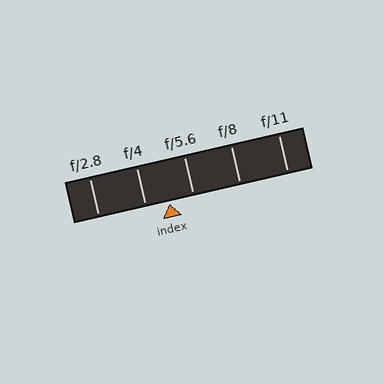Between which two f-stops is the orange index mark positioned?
The index mark is between f/4 and f/5.6.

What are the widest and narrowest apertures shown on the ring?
The widest aperture shown is f/2.8 and the narrowest is f/11.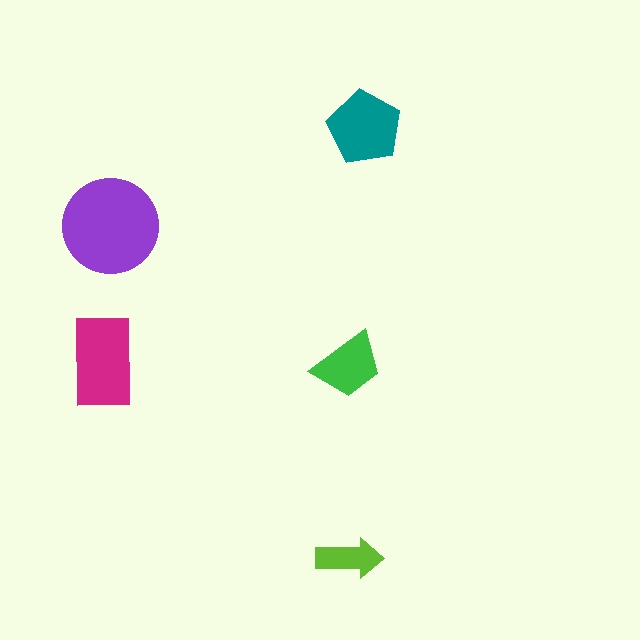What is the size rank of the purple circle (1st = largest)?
1st.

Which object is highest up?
The teal pentagon is topmost.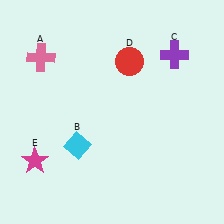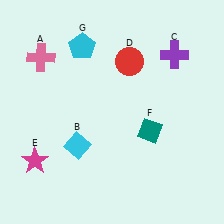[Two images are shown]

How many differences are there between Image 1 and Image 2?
There are 2 differences between the two images.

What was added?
A teal diamond (F), a cyan pentagon (G) were added in Image 2.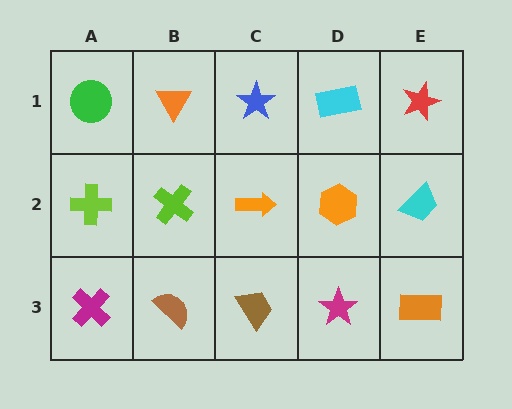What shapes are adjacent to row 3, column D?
An orange hexagon (row 2, column D), a brown trapezoid (row 3, column C), an orange rectangle (row 3, column E).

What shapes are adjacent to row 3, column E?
A cyan trapezoid (row 2, column E), a magenta star (row 3, column D).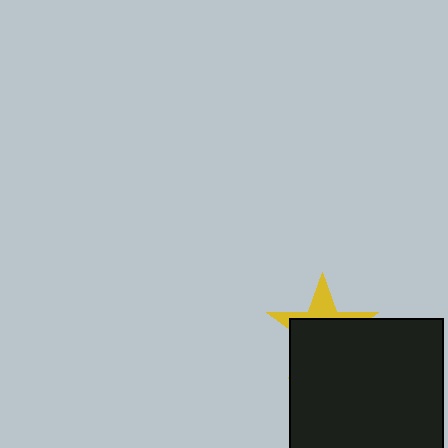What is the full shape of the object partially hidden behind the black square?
The partially hidden object is a yellow star.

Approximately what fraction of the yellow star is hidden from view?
Roughly 68% of the yellow star is hidden behind the black square.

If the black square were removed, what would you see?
You would see the complete yellow star.